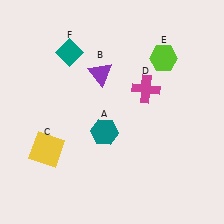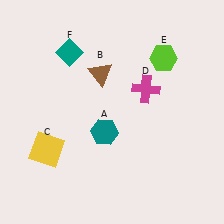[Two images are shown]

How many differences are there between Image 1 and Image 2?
There is 1 difference between the two images.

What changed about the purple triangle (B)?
In Image 1, B is purple. In Image 2, it changed to brown.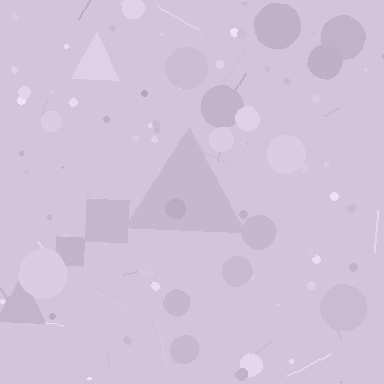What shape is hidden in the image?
A triangle is hidden in the image.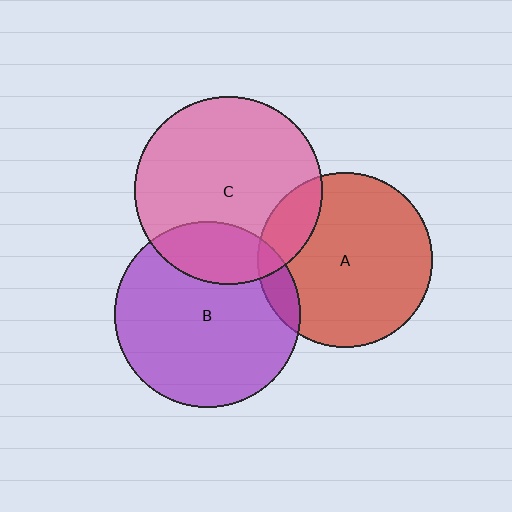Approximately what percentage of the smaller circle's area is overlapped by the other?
Approximately 10%.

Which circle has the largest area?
Circle C (pink).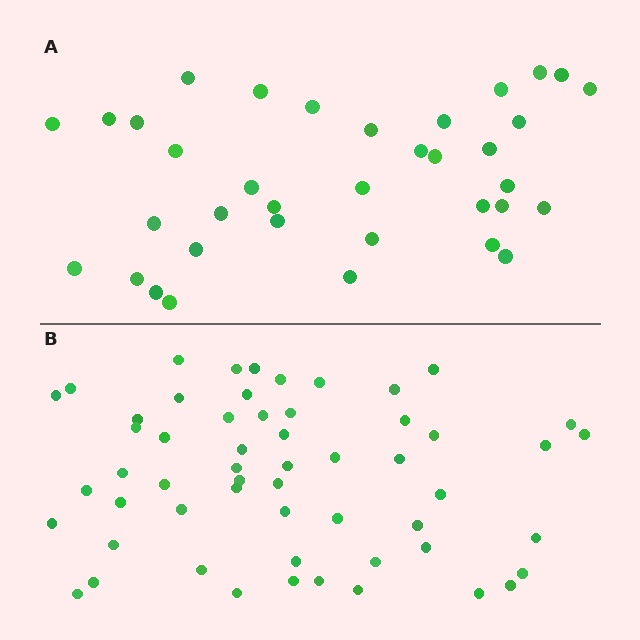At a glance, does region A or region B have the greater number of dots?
Region B (the bottom region) has more dots.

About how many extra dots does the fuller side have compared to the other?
Region B has approximately 20 more dots than region A.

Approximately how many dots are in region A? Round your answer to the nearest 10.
About 40 dots. (The exact count is 36, which rounds to 40.)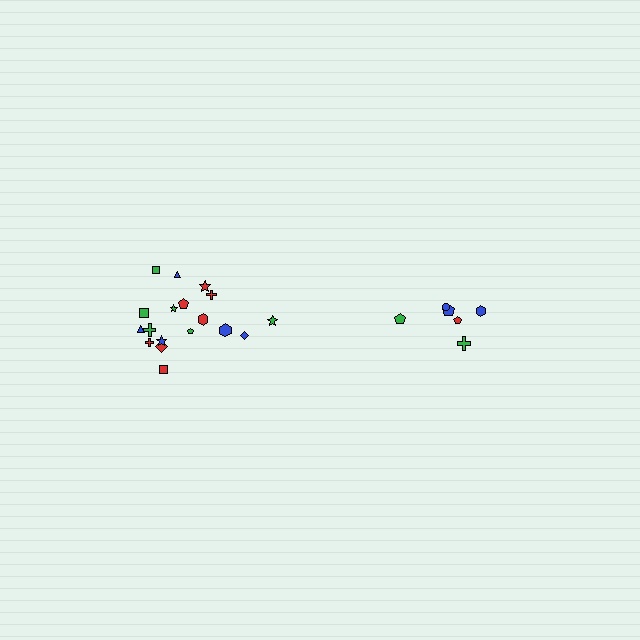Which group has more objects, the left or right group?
The left group.